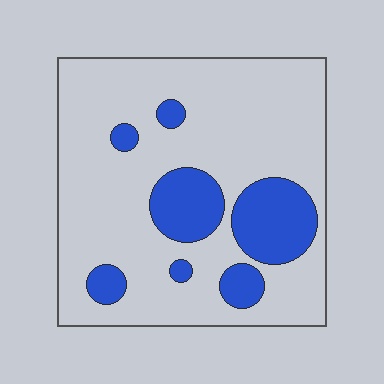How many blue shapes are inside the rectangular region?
7.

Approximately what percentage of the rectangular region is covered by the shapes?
Approximately 20%.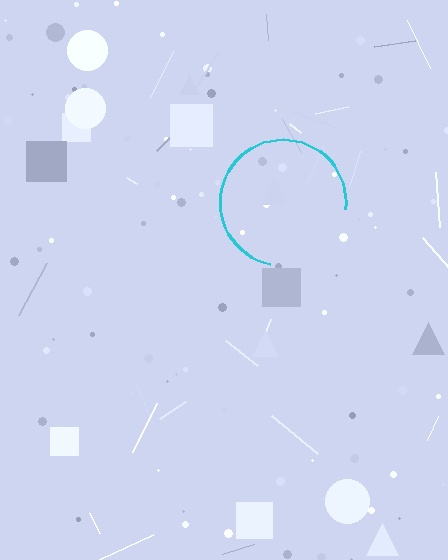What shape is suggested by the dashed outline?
The dashed outline suggests a circle.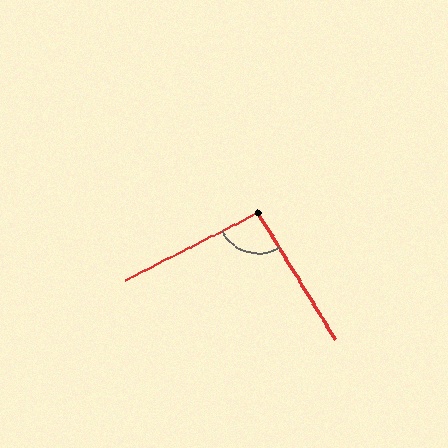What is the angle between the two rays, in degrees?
Approximately 94 degrees.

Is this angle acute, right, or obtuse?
It is approximately a right angle.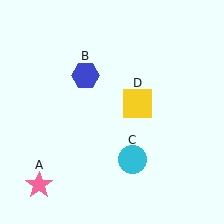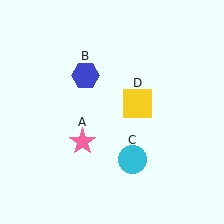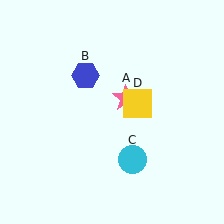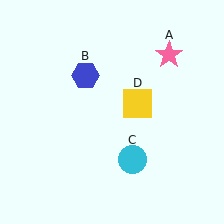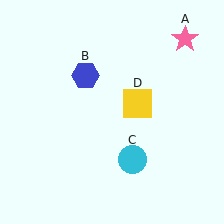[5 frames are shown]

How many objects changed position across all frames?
1 object changed position: pink star (object A).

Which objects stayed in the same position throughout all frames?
Blue hexagon (object B) and cyan circle (object C) and yellow square (object D) remained stationary.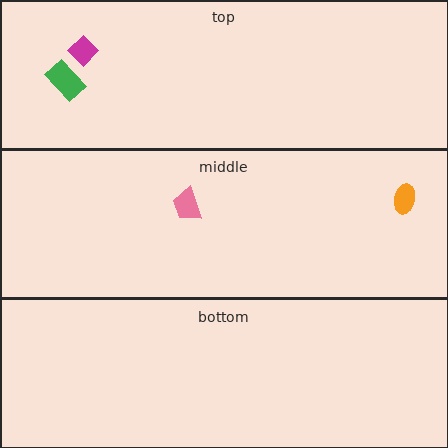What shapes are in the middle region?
The pink trapezoid, the orange ellipse.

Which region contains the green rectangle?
The top region.